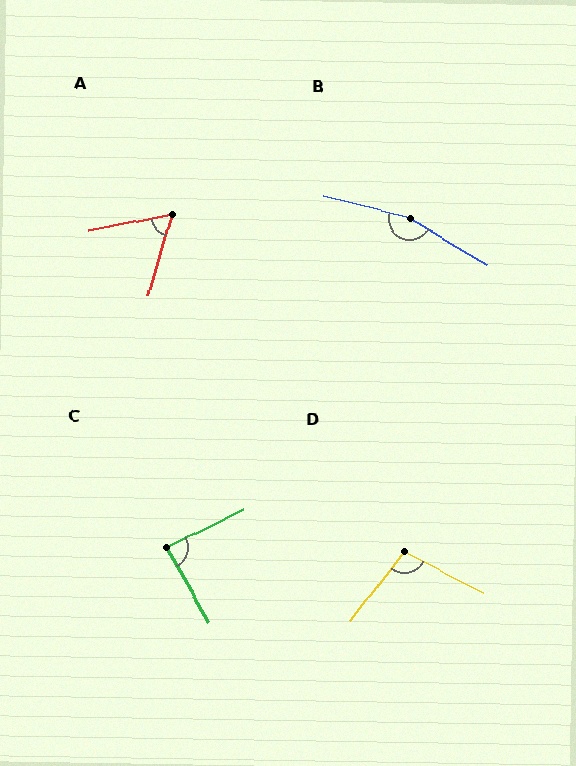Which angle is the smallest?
A, at approximately 63 degrees.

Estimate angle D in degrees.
Approximately 100 degrees.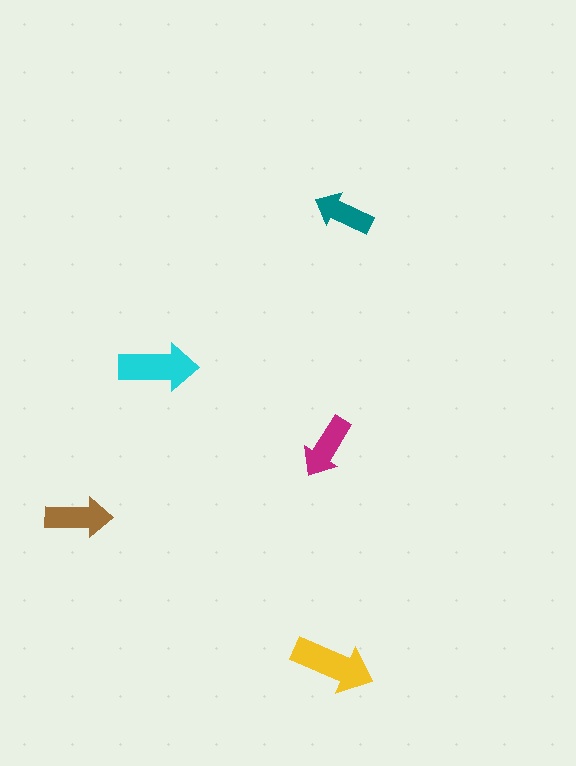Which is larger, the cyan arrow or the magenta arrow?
The cyan one.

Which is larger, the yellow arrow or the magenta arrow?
The yellow one.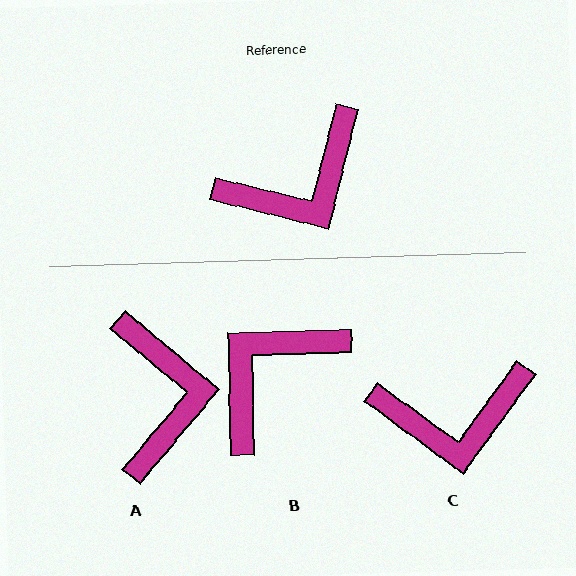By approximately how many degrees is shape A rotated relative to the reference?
Approximately 64 degrees counter-clockwise.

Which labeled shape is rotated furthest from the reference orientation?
B, about 165 degrees away.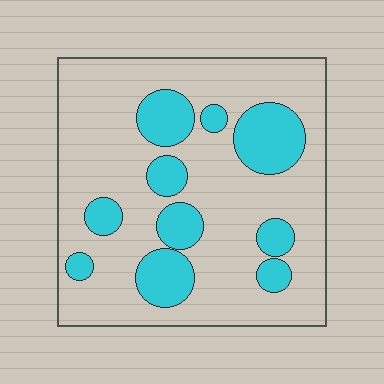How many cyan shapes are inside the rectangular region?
10.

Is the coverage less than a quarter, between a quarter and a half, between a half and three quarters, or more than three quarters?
Less than a quarter.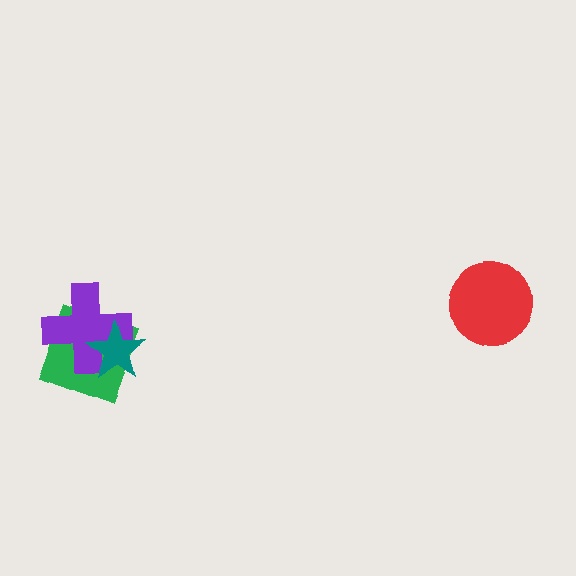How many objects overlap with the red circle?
0 objects overlap with the red circle.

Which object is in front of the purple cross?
The teal star is in front of the purple cross.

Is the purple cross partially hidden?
Yes, it is partially covered by another shape.